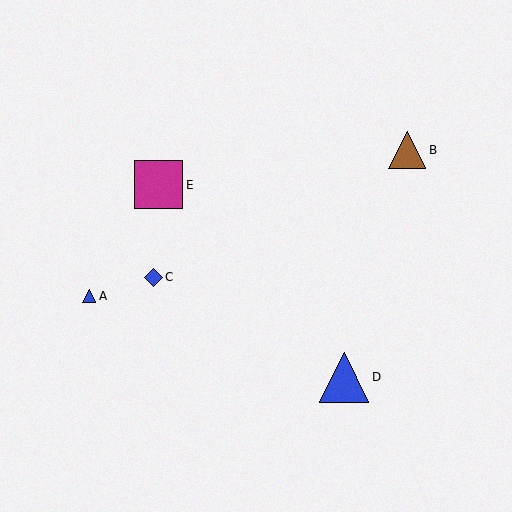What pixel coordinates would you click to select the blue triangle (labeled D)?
Click at (344, 377) to select the blue triangle D.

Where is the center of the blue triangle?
The center of the blue triangle is at (89, 296).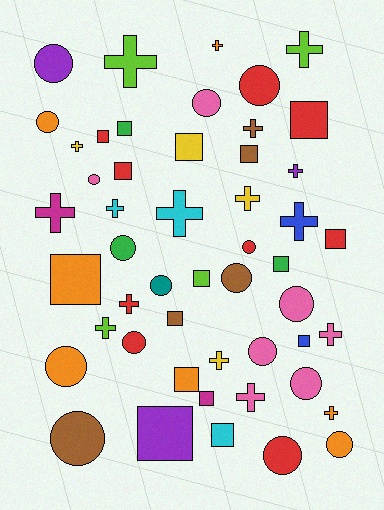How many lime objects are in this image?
There are 4 lime objects.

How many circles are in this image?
There are 17 circles.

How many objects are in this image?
There are 50 objects.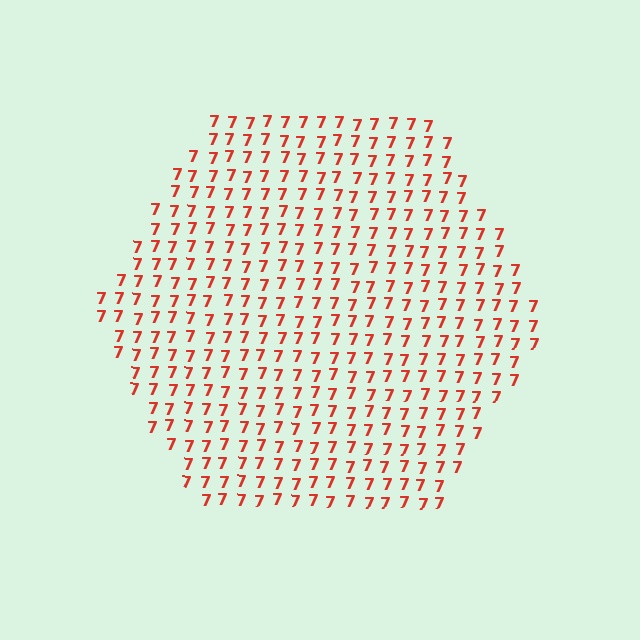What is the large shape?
The large shape is a hexagon.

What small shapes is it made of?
It is made of small digit 7's.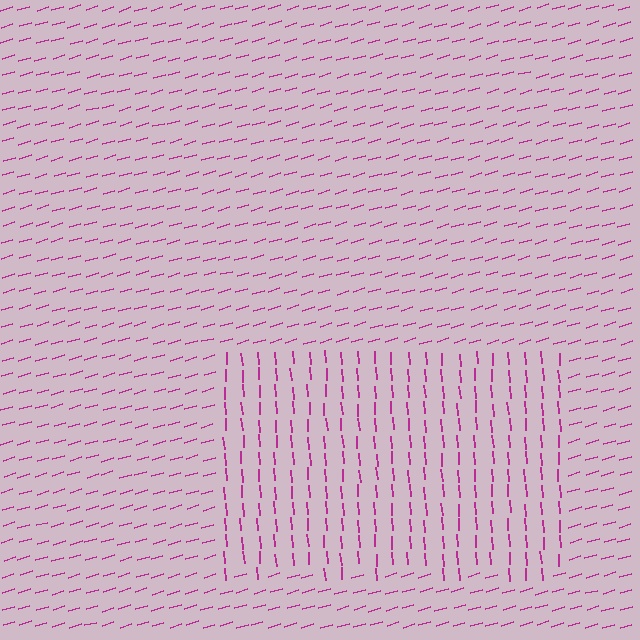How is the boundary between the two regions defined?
The boundary is defined purely by a change in line orientation (approximately 77 degrees difference). All lines are the same color and thickness.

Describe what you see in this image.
The image is filled with small magenta line segments. A rectangle region in the image has lines oriented differently from the surrounding lines, creating a visible texture boundary.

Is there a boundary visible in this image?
Yes, there is a texture boundary formed by a change in line orientation.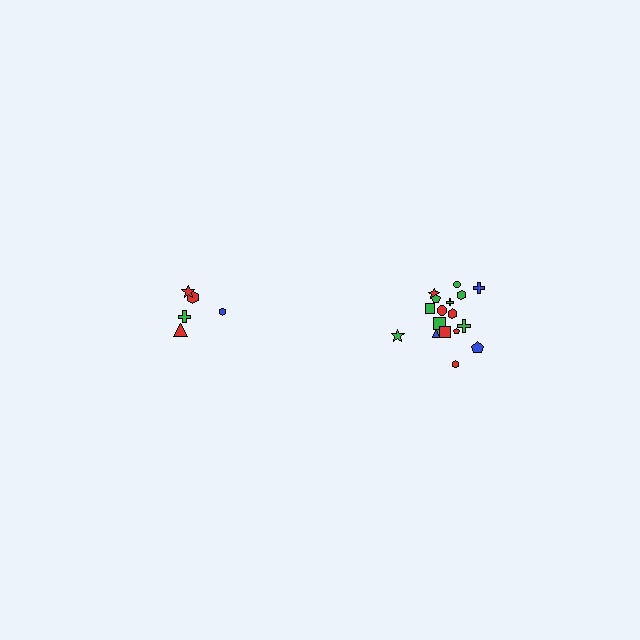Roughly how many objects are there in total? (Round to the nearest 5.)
Roughly 25 objects in total.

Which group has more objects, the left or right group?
The right group.